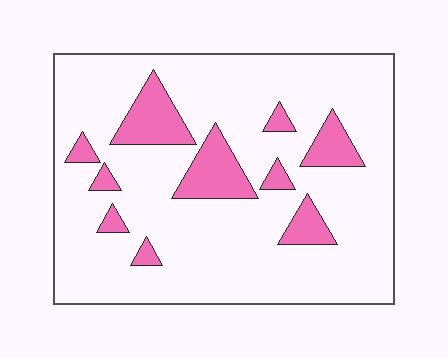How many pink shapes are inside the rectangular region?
10.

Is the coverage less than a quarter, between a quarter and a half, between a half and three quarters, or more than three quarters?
Less than a quarter.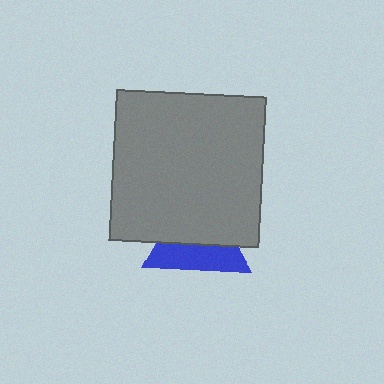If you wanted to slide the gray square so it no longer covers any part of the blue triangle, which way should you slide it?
Slide it up — that is the most direct way to separate the two shapes.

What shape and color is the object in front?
The object in front is a gray square.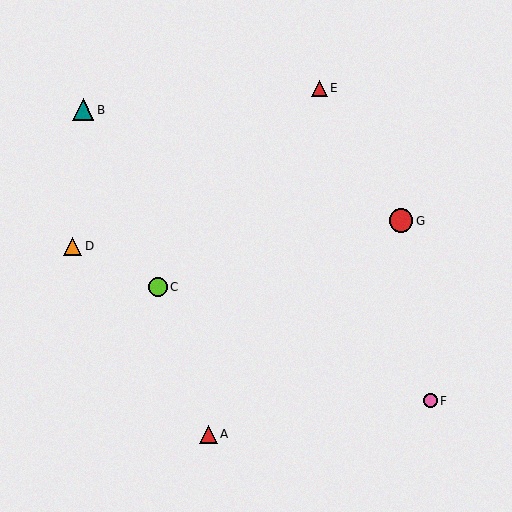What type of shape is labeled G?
Shape G is a red circle.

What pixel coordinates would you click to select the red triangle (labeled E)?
Click at (319, 88) to select the red triangle E.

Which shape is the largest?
The red circle (labeled G) is the largest.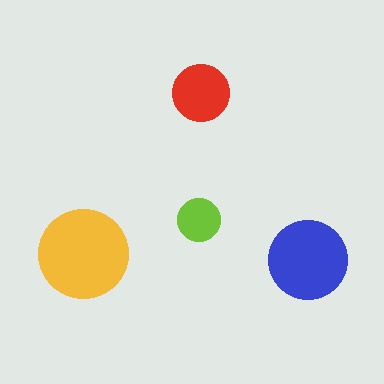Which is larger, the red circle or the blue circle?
The blue one.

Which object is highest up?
The red circle is topmost.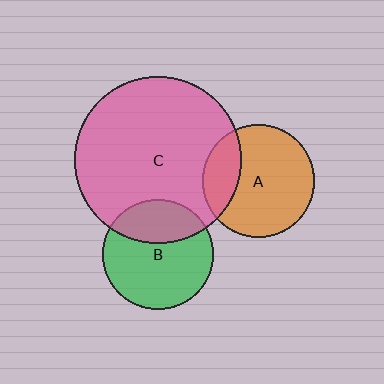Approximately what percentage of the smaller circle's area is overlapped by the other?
Approximately 30%.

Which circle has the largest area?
Circle C (pink).